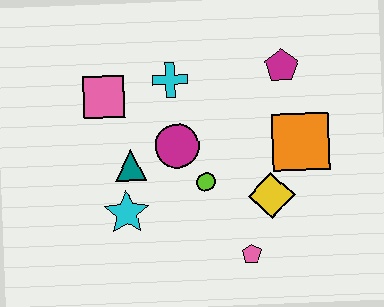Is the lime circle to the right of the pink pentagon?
No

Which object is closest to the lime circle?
The magenta circle is closest to the lime circle.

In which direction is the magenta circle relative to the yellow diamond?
The magenta circle is to the left of the yellow diamond.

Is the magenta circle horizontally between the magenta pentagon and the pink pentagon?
No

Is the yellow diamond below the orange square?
Yes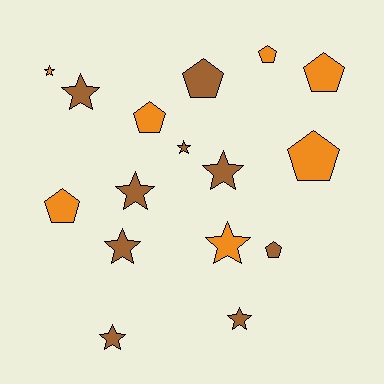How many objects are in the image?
There are 16 objects.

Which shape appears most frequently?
Star, with 9 objects.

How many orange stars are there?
There are 2 orange stars.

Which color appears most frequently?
Brown, with 9 objects.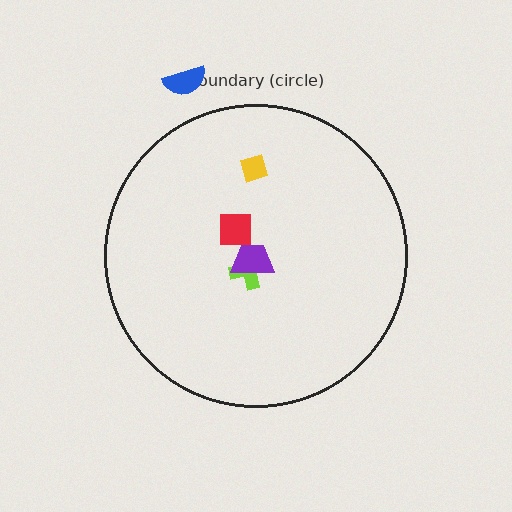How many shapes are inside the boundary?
4 inside, 1 outside.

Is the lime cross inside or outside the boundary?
Inside.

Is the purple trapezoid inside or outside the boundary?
Inside.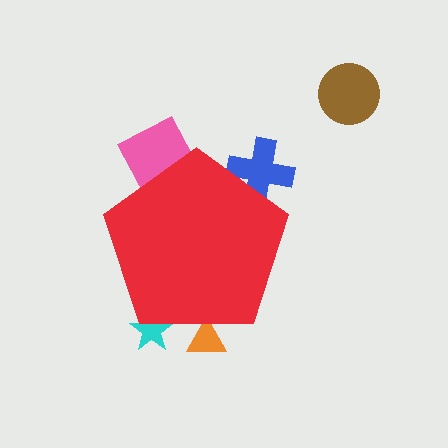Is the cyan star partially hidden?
Yes, the cyan star is partially hidden behind the red pentagon.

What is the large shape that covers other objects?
A red pentagon.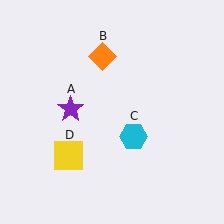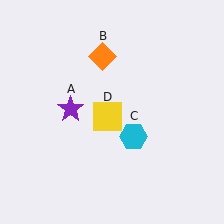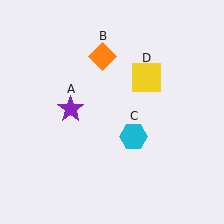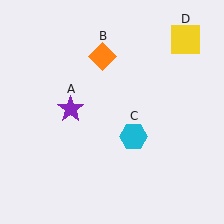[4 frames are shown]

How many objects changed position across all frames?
1 object changed position: yellow square (object D).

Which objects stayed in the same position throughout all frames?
Purple star (object A) and orange diamond (object B) and cyan hexagon (object C) remained stationary.